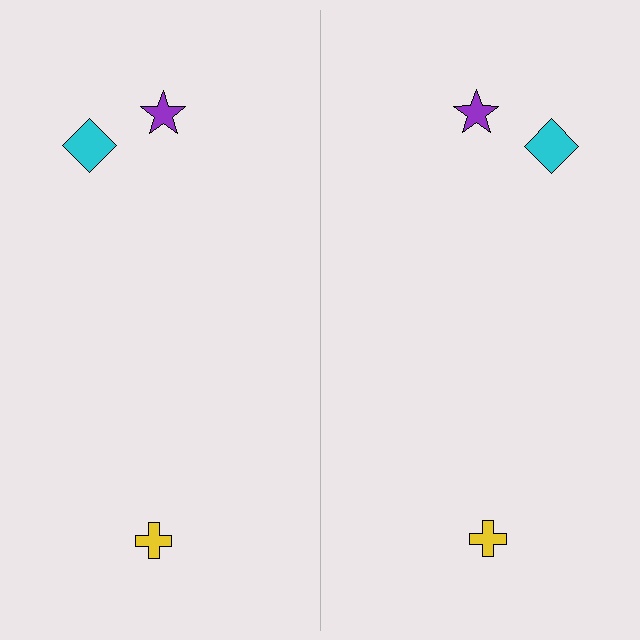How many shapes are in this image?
There are 6 shapes in this image.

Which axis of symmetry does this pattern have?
The pattern has a vertical axis of symmetry running through the center of the image.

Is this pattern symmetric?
Yes, this pattern has bilateral (reflection) symmetry.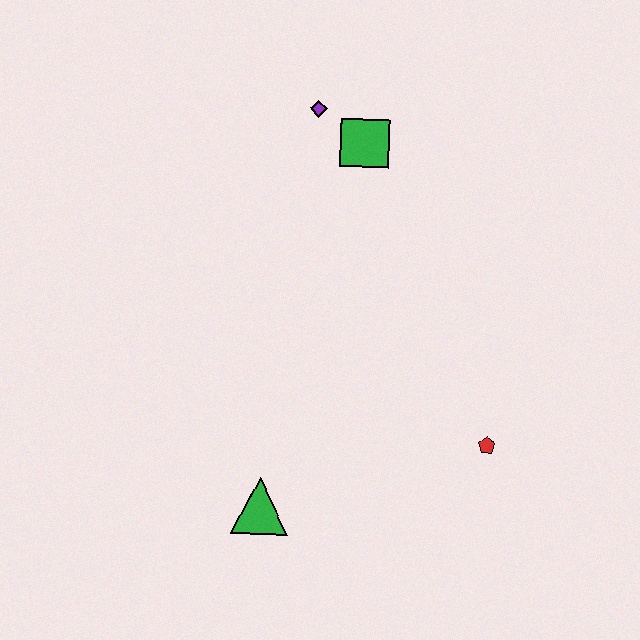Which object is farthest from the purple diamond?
The green triangle is farthest from the purple diamond.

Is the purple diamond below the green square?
No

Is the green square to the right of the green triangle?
Yes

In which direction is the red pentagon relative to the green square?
The red pentagon is below the green square.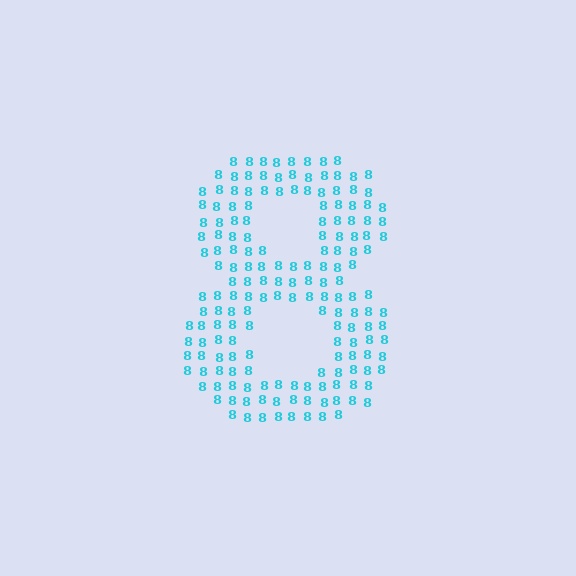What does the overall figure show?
The overall figure shows the digit 8.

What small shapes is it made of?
It is made of small digit 8's.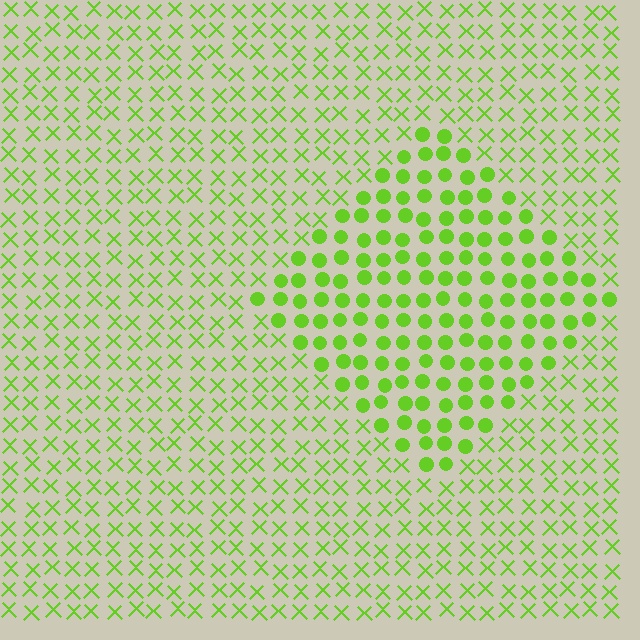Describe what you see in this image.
The image is filled with small lime elements arranged in a uniform grid. A diamond-shaped region contains circles, while the surrounding area contains X marks. The boundary is defined purely by the change in element shape.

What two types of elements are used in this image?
The image uses circles inside the diamond region and X marks outside it.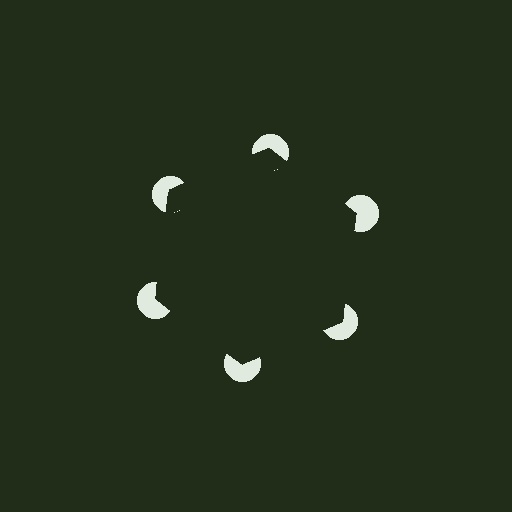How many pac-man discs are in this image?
There are 6 — one at each vertex of the illusory hexagon.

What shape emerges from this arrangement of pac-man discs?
An illusory hexagon — its edges are inferred from the aligned wedge cuts in the pac-man discs, not physically drawn.